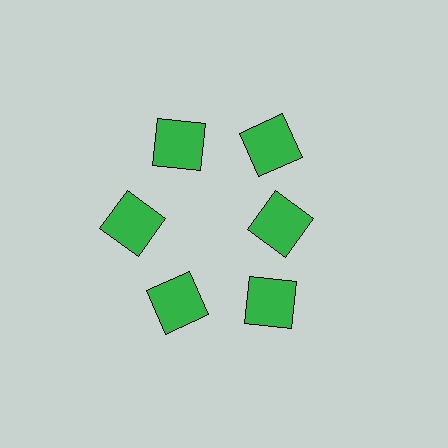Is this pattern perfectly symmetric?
No. The 6 green squares are arranged in a ring, but one element near the 3 o'clock position is pulled inward toward the center, breaking the 6-fold rotational symmetry.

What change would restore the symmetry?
The symmetry would be restored by moving it outward, back onto the ring so that all 6 squares sit at equal angles and equal distance from the center.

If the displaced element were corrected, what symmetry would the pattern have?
It would have 6-fold rotational symmetry — the pattern would map onto itself every 60 degrees.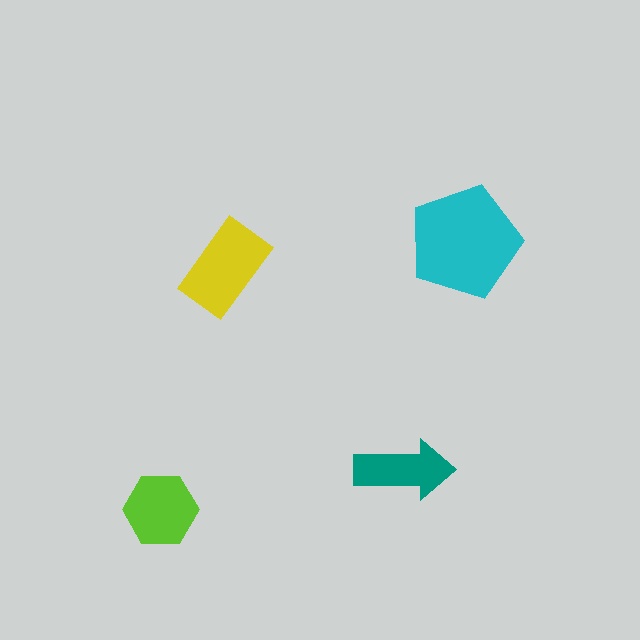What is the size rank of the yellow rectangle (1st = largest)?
2nd.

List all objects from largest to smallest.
The cyan pentagon, the yellow rectangle, the lime hexagon, the teal arrow.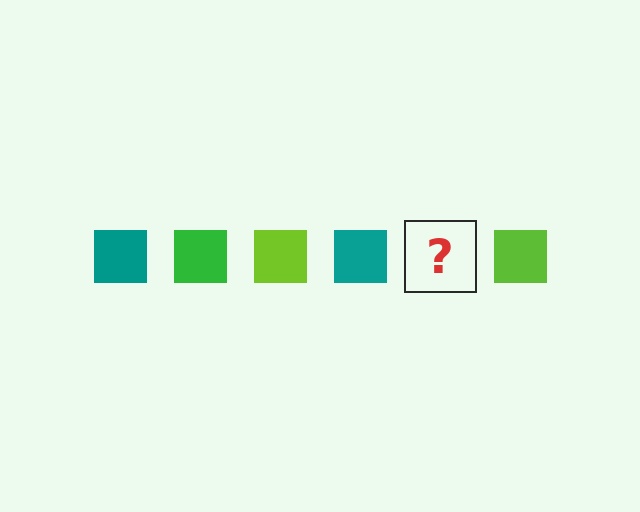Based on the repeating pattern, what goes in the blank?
The blank should be a green square.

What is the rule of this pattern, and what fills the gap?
The rule is that the pattern cycles through teal, green, lime squares. The gap should be filled with a green square.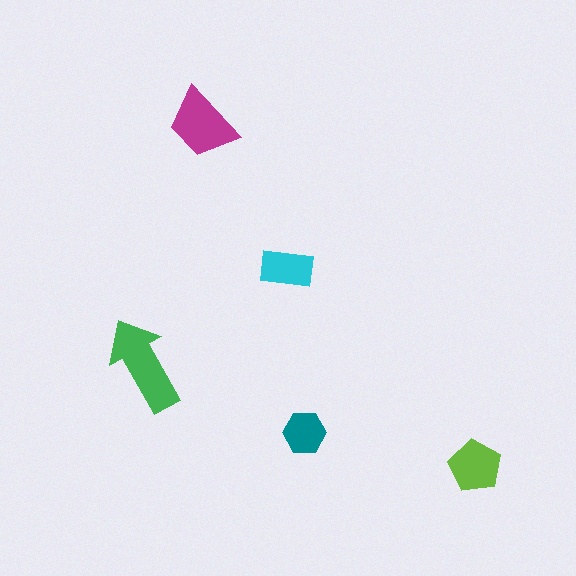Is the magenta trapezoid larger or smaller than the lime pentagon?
Larger.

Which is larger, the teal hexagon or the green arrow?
The green arrow.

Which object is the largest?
The green arrow.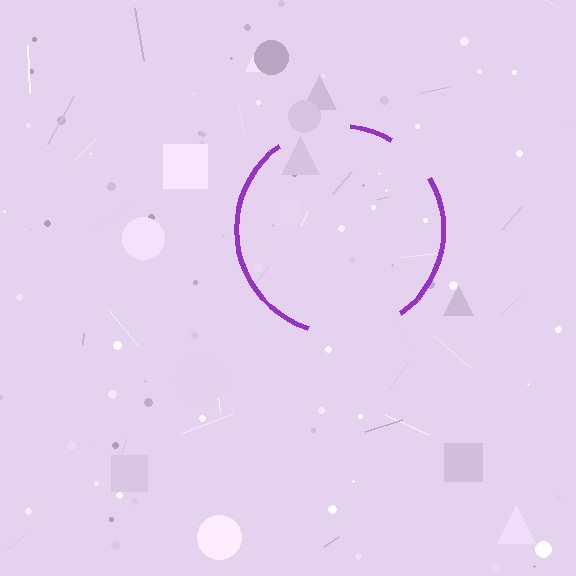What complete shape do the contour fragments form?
The contour fragments form a circle.